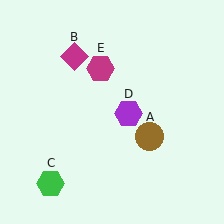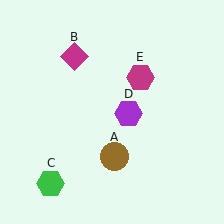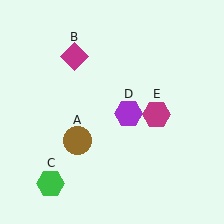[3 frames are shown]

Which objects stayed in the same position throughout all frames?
Magenta diamond (object B) and green hexagon (object C) and purple hexagon (object D) remained stationary.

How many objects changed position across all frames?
2 objects changed position: brown circle (object A), magenta hexagon (object E).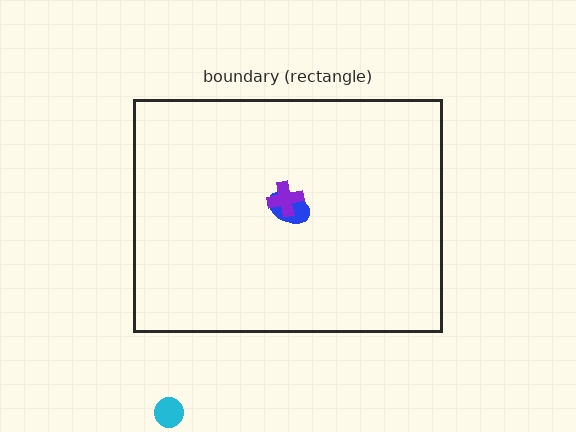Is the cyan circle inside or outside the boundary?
Outside.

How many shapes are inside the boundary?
2 inside, 1 outside.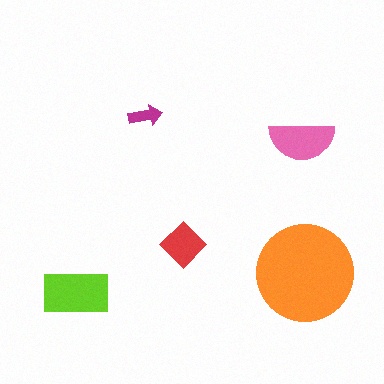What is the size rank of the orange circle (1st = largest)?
1st.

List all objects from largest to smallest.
The orange circle, the lime rectangle, the pink semicircle, the red diamond, the magenta arrow.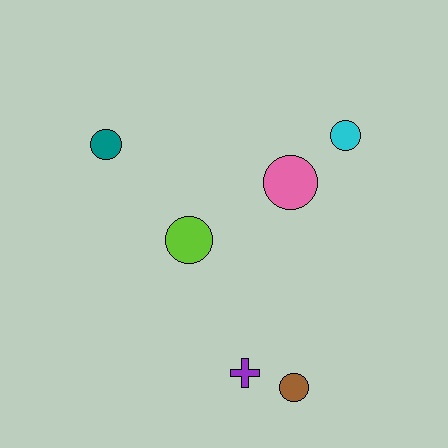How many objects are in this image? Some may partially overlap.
There are 6 objects.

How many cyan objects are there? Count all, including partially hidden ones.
There is 1 cyan object.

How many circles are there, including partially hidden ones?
There are 5 circles.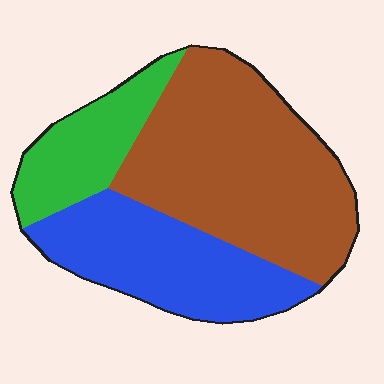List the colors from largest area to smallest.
From largest to smallest: brown, blue, green.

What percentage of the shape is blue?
Blue takes up about one third (1/3) of the shape.